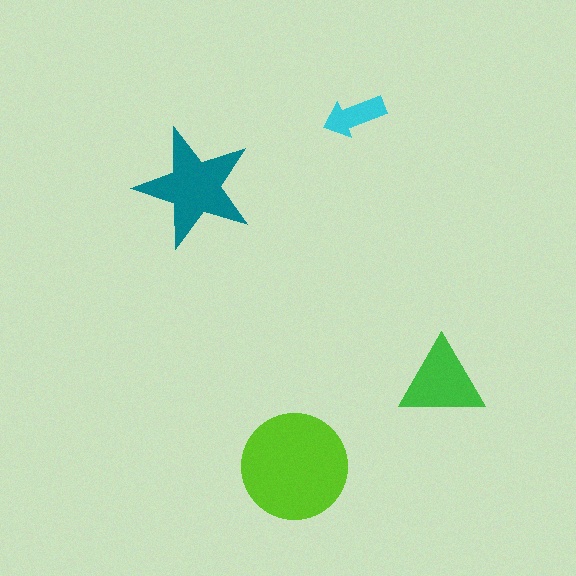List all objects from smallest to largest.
The cyan arrow, the green triangle, the teal star, the lime circle.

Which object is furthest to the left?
The teal star is leftmost.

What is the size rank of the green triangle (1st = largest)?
3rd.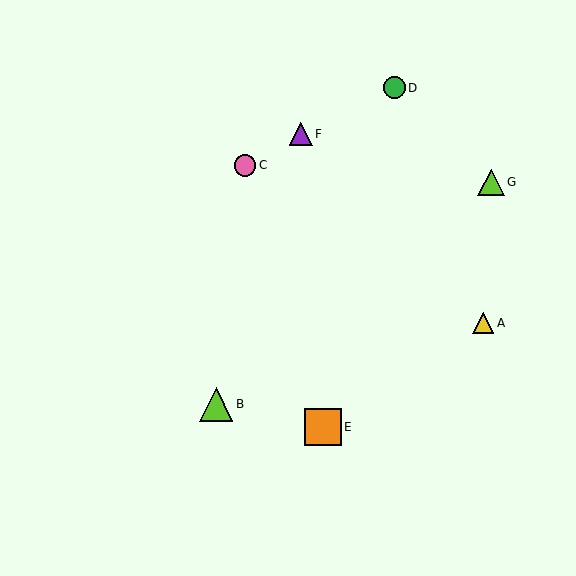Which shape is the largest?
The orange square (labeled E) is the largest.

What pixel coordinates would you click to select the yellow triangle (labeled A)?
Click at (483, 323) to select the yellow triangle A.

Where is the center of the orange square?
The center of the orange square is at (323, 427).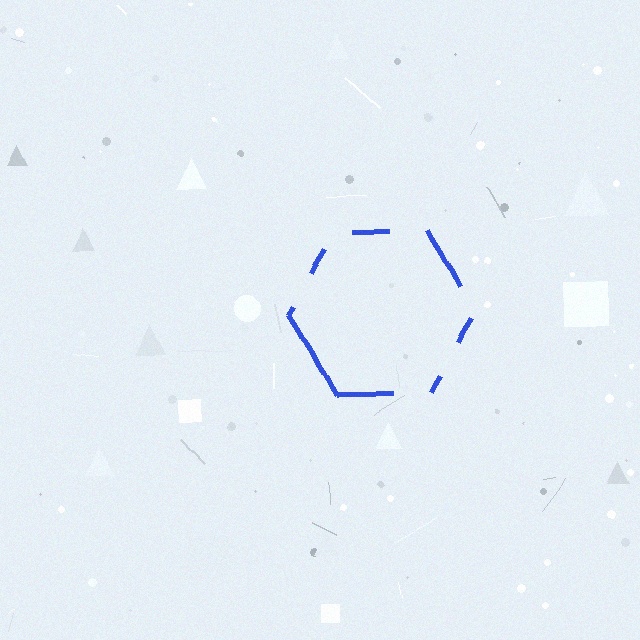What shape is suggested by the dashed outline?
The dashed outline suggests a hexagon.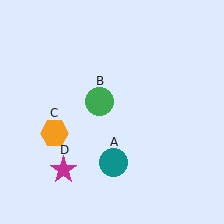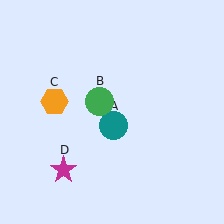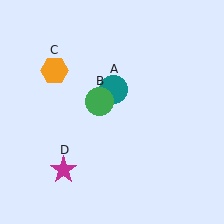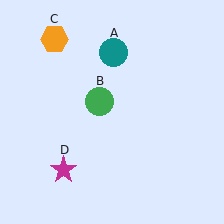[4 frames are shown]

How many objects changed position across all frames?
2 objects changed position: teal circle (object A), orange hexagon (object C).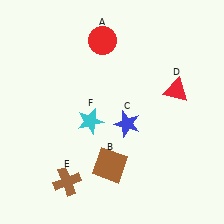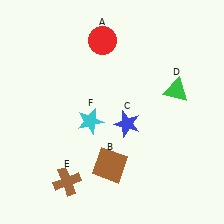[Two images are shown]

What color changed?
The triangle (D) changed from red in Image 1 to green in Image 2.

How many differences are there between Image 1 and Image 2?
There is 1 difference between the two images.